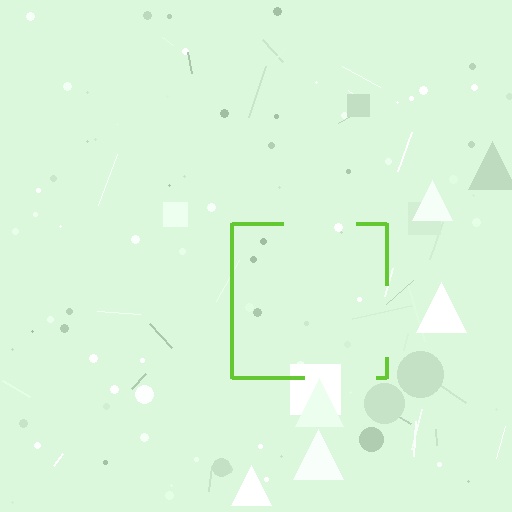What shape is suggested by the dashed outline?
The dashed outline suggests a square.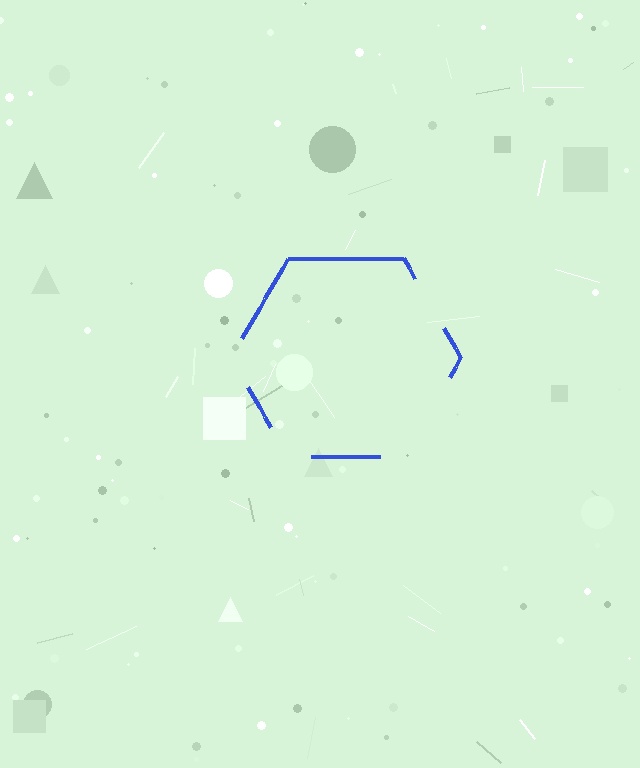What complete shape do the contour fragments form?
The contour fragments form a hexagon.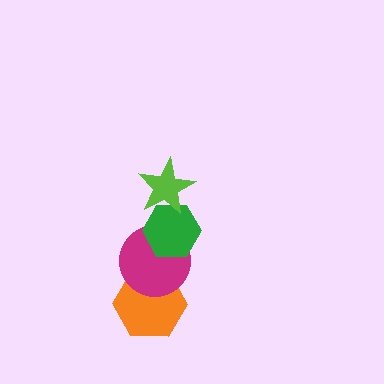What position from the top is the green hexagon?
The green hexagon is 2nd from the top.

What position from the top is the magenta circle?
The magenta circle is 3rd from the top.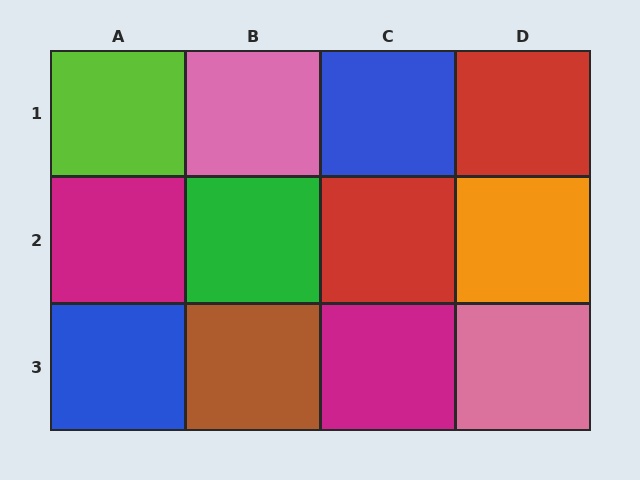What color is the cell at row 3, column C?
Magenta.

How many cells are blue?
2 cells are blue.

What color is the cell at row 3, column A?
Blue.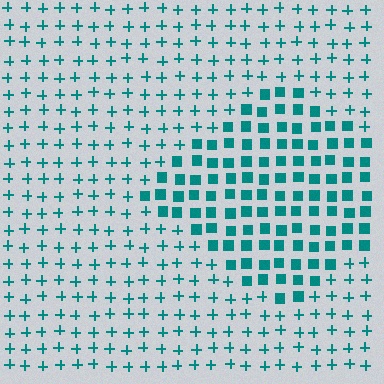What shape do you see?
I see a diamond.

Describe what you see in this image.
The image is filled with small teal elements arranged in a uniform grid. A diamond-shaped region contains squares, while the surrounding area contains plus signs. The boundary is defined purely by the change in element shape.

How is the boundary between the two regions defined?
The boundary is defined by a change in element shape: squares inside vs. plus signs outside. All elements share the same color and spacing.